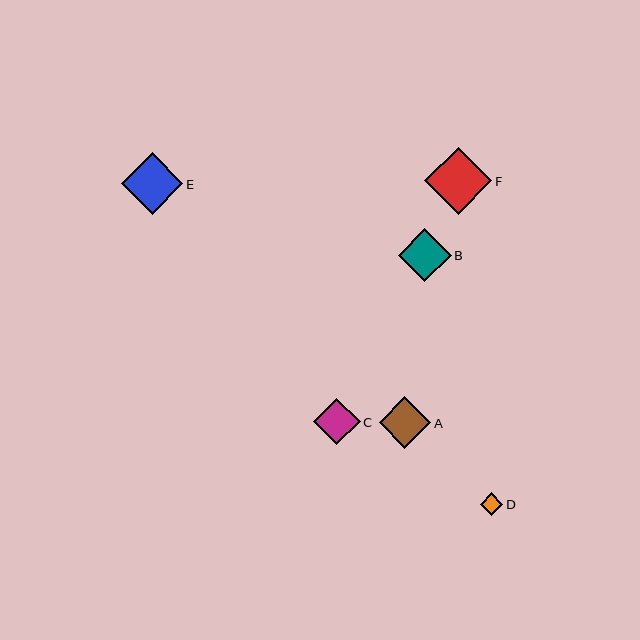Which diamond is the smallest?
Diamond D is the smallest with a size of approximately 23 pixels.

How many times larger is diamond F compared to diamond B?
Diamond F is approximately 1.3 times the size of diamond B.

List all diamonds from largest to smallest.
From largest to smallest: F, E, B, A, C, D.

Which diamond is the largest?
Diamond F is the largest with a size of approximately 67 pixels.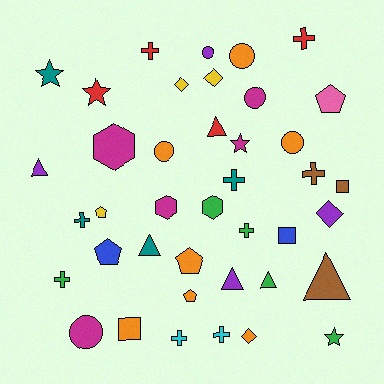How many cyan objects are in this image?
There are 2 cyan objects.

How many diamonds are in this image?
There are 4 diamonds.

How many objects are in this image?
There are 40 objects.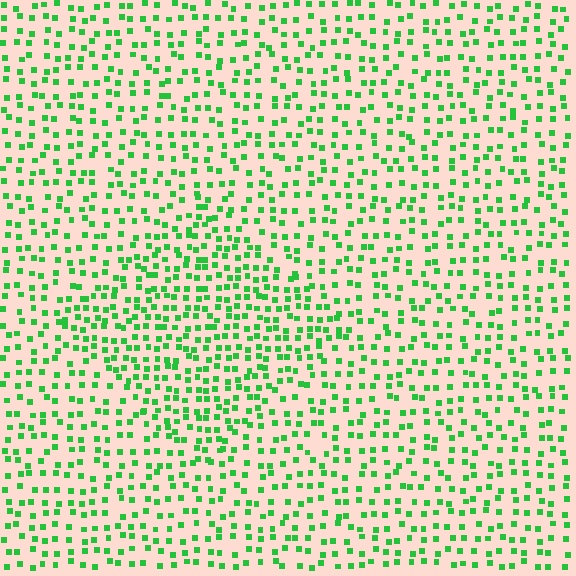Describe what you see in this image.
The image contains small green elements arranged at two different densities. A diamond-shaped region is visible where the elements are more densely packed than the surrounding area.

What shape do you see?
I see a diamond.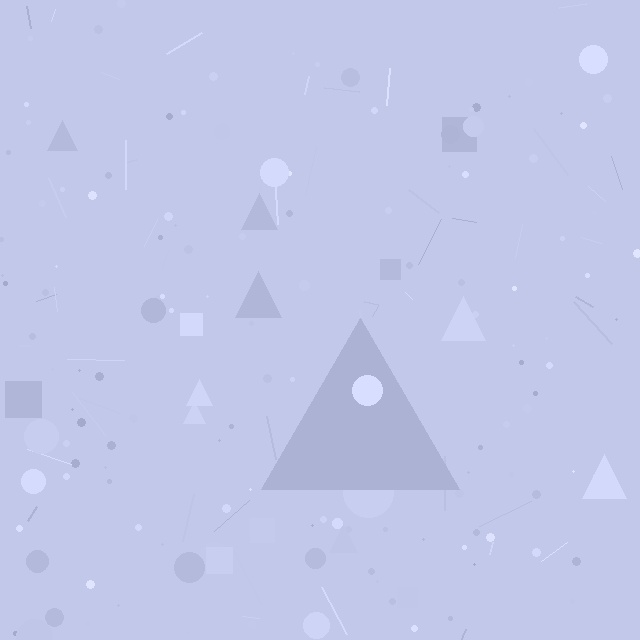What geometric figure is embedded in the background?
A triangle is embedded in the background.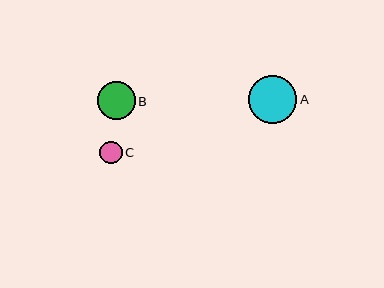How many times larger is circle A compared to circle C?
Circle A is approximately 2.1 times the size of circle C.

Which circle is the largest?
Circle A is the largest with a size of approximately 48 pixels.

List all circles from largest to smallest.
From largest to smallest: A, B, C.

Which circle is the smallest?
Circle C is the smallest with a size of approximately 22 pixels.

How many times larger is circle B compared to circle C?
Circle B is approximately 1.7 times the size of circle C.